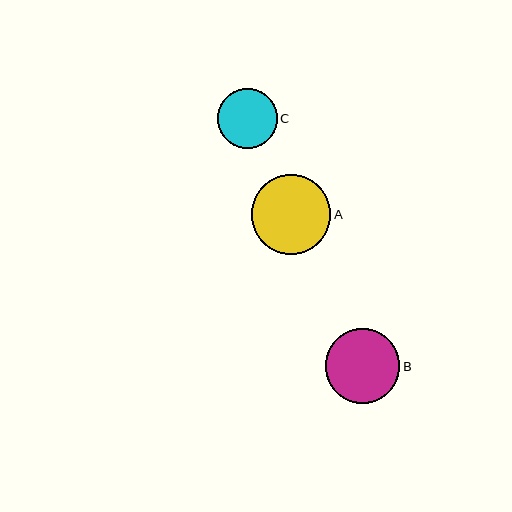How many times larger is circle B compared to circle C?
Circle B is approximately 1.2 times the size of circle C.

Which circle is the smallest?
Circle C is the smallest with a size of approximately 60 pixels.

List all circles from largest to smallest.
From largest to smallest: A, B, C.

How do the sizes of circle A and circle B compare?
Circle A and circle B are approximately the same size.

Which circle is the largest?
Circle A is the largest with a size of approximately 80 pixels.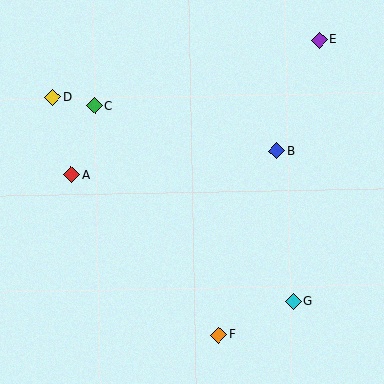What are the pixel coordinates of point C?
Point C is at (94, 106).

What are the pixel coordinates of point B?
Point B is at (277, 151).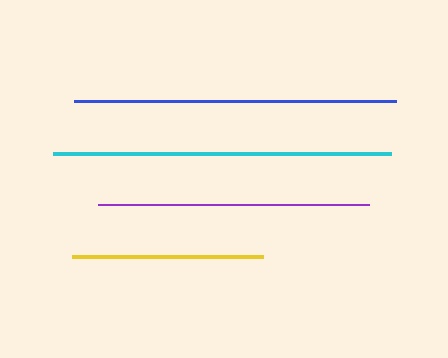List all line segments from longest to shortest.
From longest to shortest: cyan, blue, purple, yellow.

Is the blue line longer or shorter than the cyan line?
The cyan line is longer than the blue line.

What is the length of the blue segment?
The blue segment is approximately 323 pixels long.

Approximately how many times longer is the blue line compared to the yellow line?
The blue line is approximately 1.7 times the length of the yellow line.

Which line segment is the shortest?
The yellow line is the shortest at approximately 191 pixels.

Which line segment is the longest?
The cyan line is the longest at approximately 337 pixels.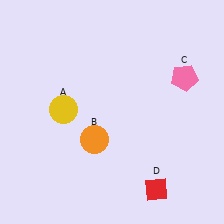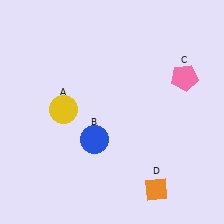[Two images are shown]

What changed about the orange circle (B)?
In Image 1, B is orange. In Image 2, it changed to blue.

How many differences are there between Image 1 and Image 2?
There are 2 differences between the two images.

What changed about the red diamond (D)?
In Image 1, D is red. In Image 2, it changed to orange.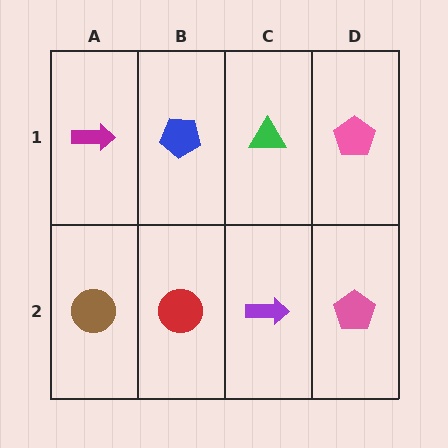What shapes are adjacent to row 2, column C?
A green triangle (row 1, column C), a red circle (row 2, column B), a pink pentagon (row 2, column D).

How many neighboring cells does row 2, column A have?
2.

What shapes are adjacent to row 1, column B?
A red circle (row 2, column B), a magenta arrow (row 1, column A), a green triangle (row 1, column C).